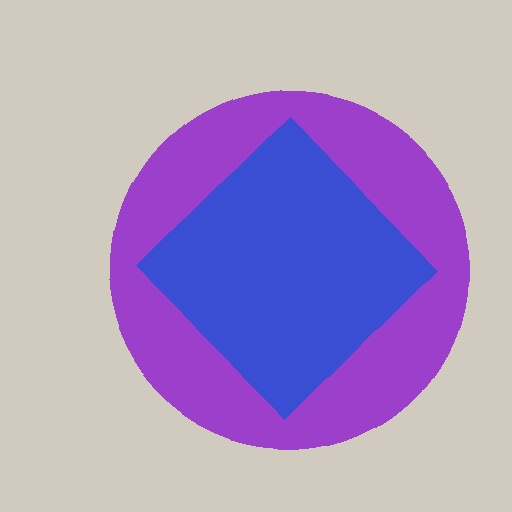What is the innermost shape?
The blue diamond.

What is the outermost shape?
The purple circle.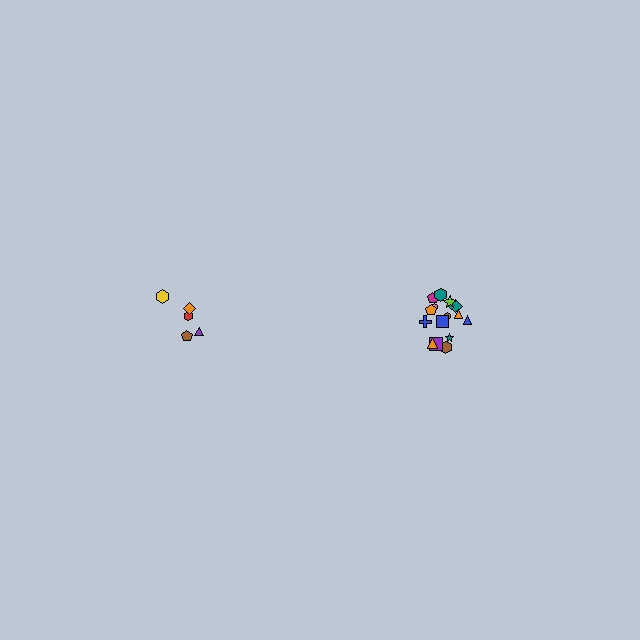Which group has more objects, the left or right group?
The right group.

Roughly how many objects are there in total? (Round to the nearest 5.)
Roughly 20 objects in total.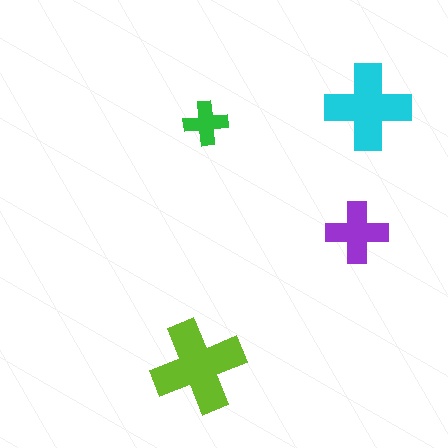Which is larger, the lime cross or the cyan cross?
The lime one.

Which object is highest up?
The cyan cross is topmost.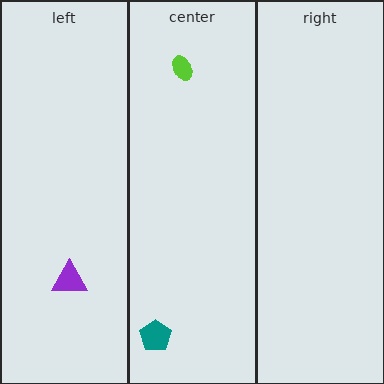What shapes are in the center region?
The lime ellipse, the teal pentagon.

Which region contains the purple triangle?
The left region.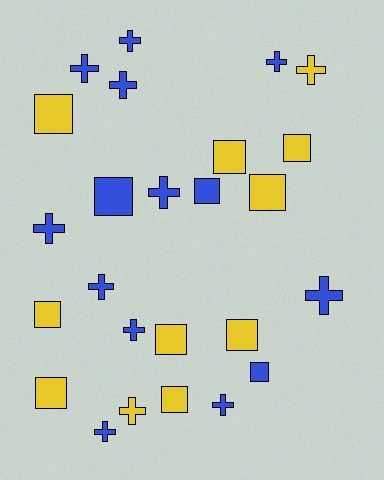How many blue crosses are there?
There are 11 blue crosses.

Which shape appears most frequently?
Cross, with 13 objects.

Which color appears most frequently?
Blue, with 14 objects.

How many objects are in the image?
There are 25 objects.